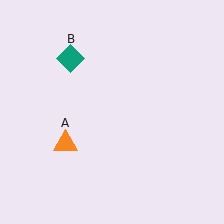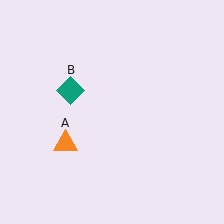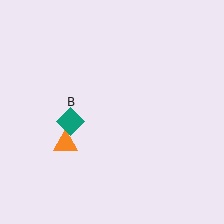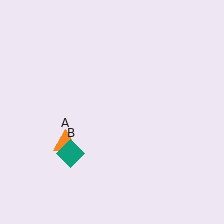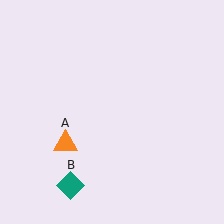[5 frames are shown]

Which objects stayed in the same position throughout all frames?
Orange triangle (object A) remained stationary.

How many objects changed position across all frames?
1 object changed position: teal diamond (object B).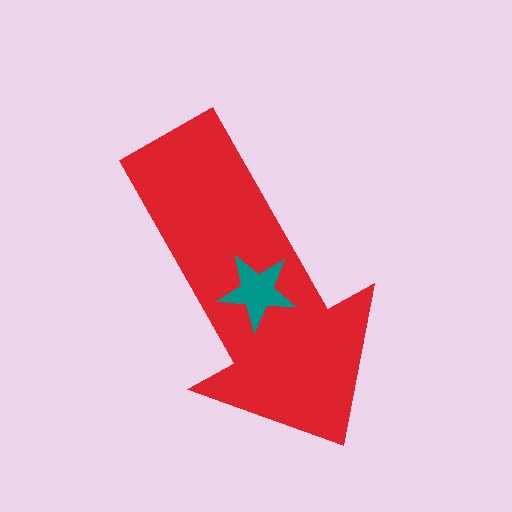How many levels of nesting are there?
2.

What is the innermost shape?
The teal star.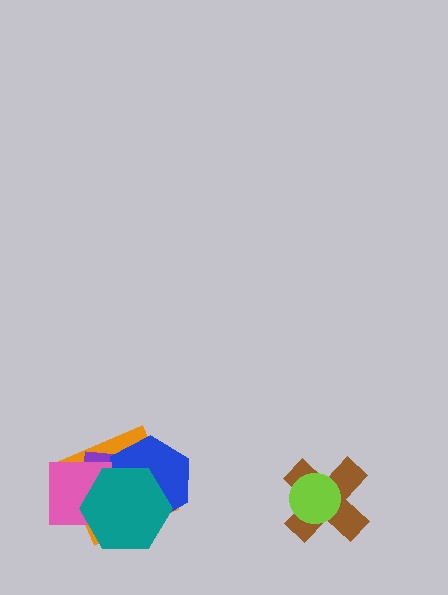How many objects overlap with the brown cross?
1 object overlaps with the brown cross.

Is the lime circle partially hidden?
No, no other shape covers it.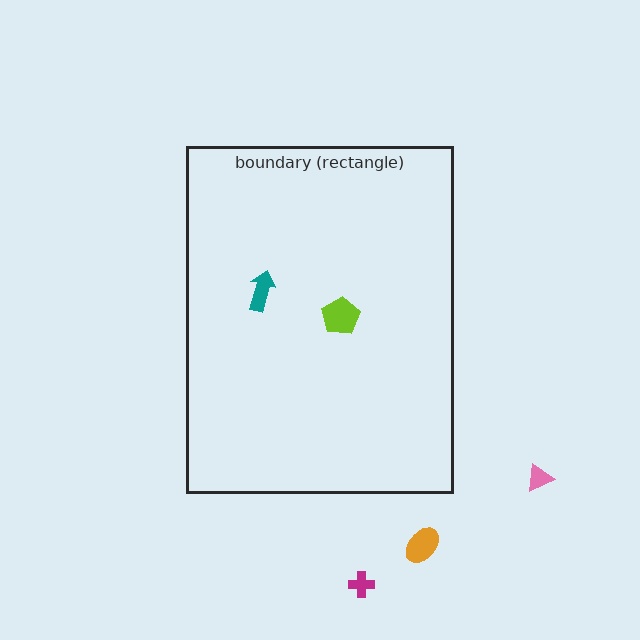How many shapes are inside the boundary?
2 inside, 3 outside.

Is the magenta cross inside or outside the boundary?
Outside.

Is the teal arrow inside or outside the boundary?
Inside.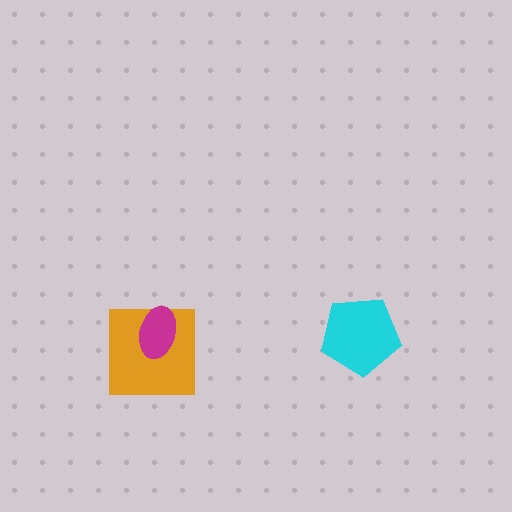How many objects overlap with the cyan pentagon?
0 objects overlap with the cyan pentagon.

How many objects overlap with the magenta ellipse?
1 object overlaps with the magenta ellipse.